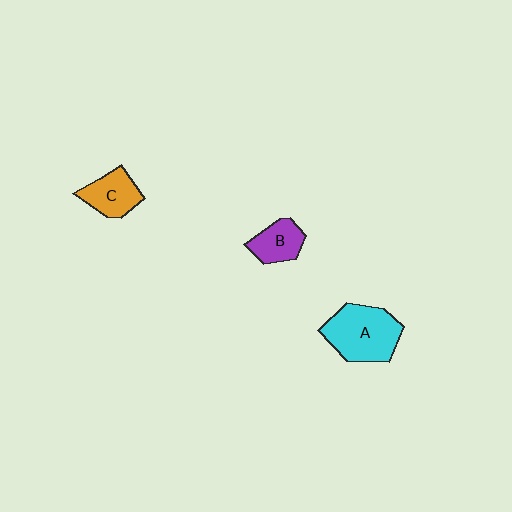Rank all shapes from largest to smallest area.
From largest to smallest: A (cyan), C (orange), B (purple).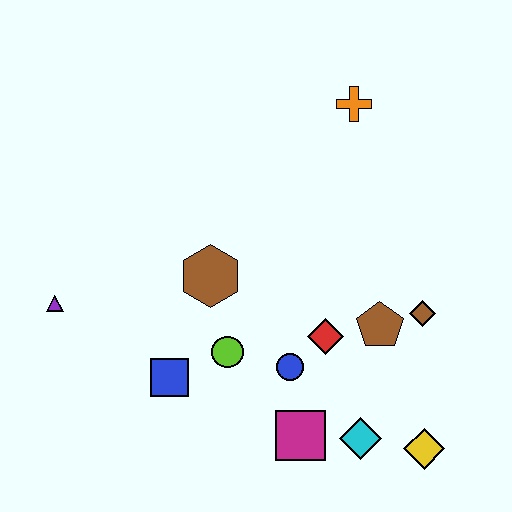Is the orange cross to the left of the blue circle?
No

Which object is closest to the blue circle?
The red diamond is closest to the blue circle.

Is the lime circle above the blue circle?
Yes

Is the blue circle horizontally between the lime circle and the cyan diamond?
Yes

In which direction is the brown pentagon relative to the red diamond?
The brown pentagon is to the right of the red diamond.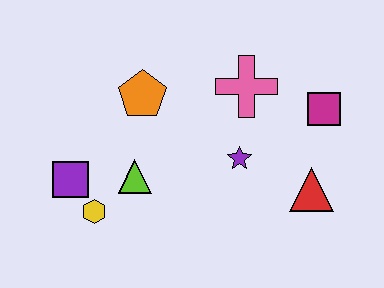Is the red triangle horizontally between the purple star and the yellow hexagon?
No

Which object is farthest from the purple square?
The magenta square is farthest from the purple square.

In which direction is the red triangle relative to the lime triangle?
The red triangle is to the right of the lime triangle.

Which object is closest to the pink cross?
The purple star is closest to the pink cross.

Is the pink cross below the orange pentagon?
No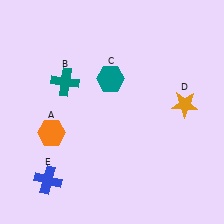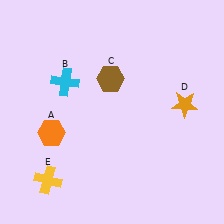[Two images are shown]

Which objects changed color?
B changed from teal to cyan. C changed from teal to brown. E changed from blue to yellow.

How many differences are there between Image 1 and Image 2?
There are 3 differences between the two images.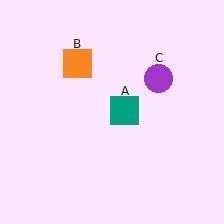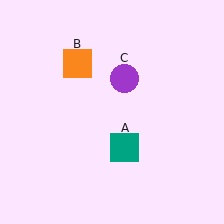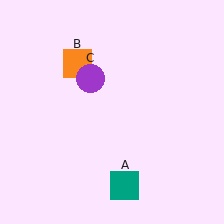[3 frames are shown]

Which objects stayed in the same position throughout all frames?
Orange square (object B) remained stationary.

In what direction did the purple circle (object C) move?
The purple circle (object C) moved left.